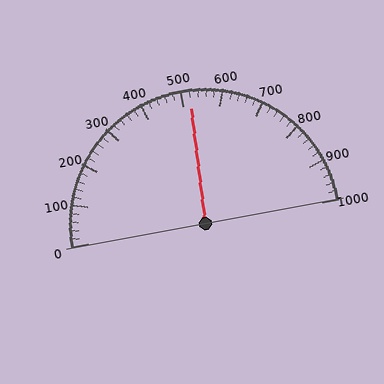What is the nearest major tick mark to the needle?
The nearest major tick mark is 500.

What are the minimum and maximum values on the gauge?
The gauge ranges from 0 to 1000.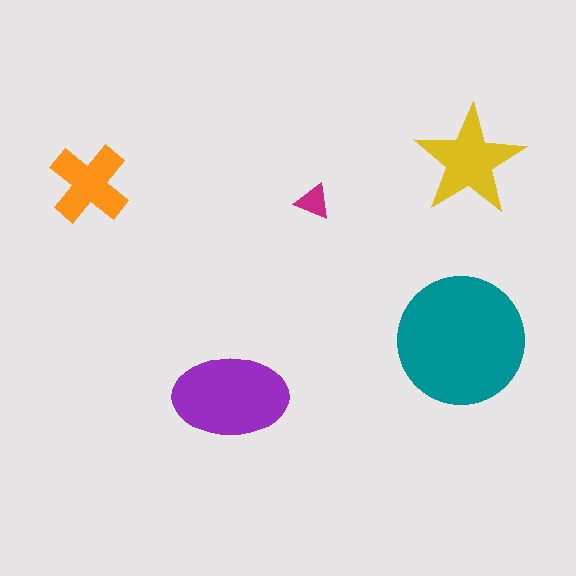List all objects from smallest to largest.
The magenta triangle, the orange cross, the yellow star, the purple ellipse, the teal circle.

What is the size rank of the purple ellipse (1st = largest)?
2nd.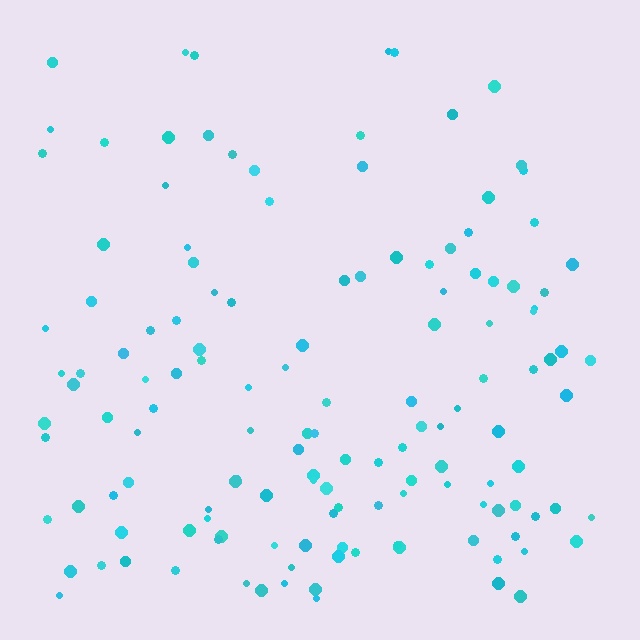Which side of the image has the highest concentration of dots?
The bottom.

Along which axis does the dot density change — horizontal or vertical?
Vertical.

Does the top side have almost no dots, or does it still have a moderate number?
Still a moderate number, just noticeably fewer than the bottom.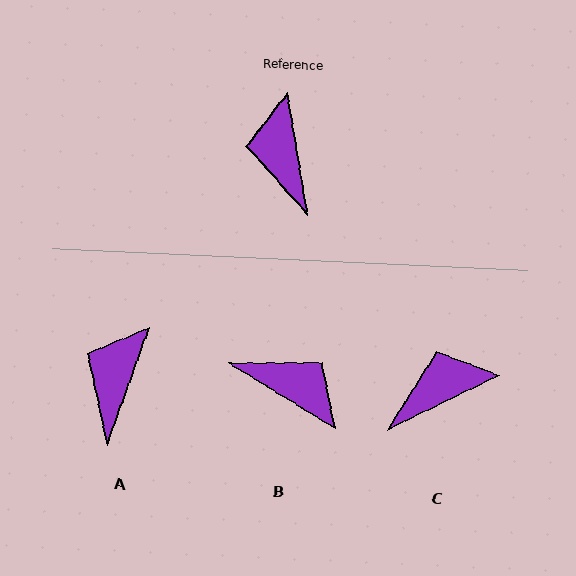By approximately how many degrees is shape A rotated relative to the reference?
Approximately 29 degrees clockwise.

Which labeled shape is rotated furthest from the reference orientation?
B, about 131 degrees away.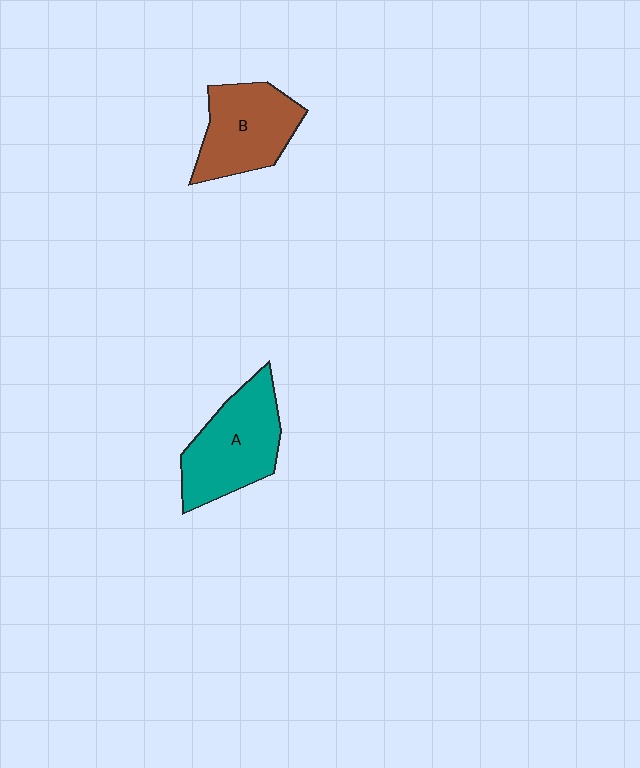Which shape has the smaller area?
Shape B (brown).